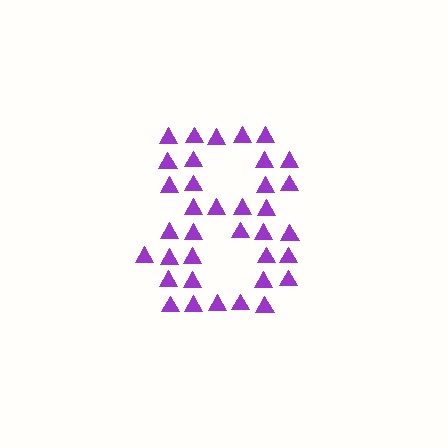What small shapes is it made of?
It is made of small triangles.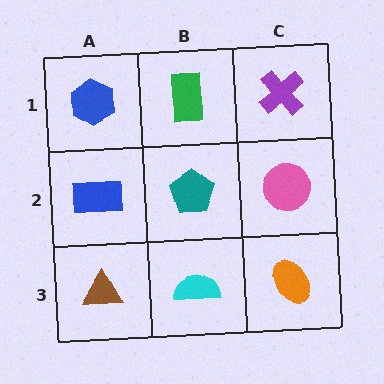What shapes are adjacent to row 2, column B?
A green rectangle (row 1, column B), a cyan semicircle (row 3, column B), a blue rectangle (row 2, column A), a pink circle (row 2, column C).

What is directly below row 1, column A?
A blue rectangle.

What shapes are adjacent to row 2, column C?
A purple cross (row 1, column C), an orange ellipse (row 3, column C), a teal pentagon (row 2, column B).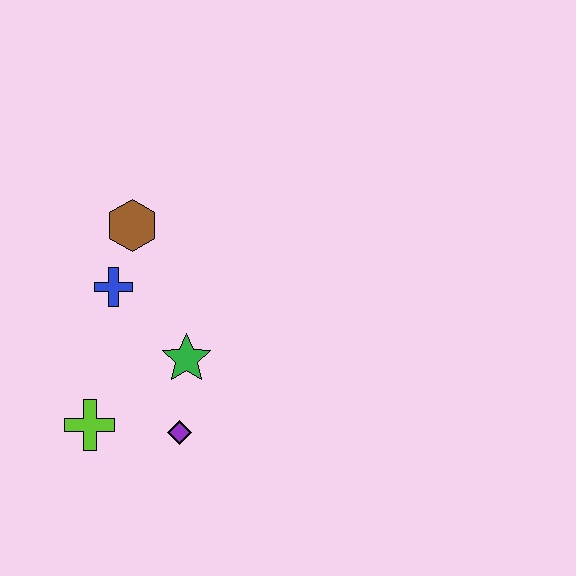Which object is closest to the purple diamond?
The green star is closest to the purple diamond.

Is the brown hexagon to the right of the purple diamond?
No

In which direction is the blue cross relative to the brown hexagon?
The blue cross is below the brown hexagon.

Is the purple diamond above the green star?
No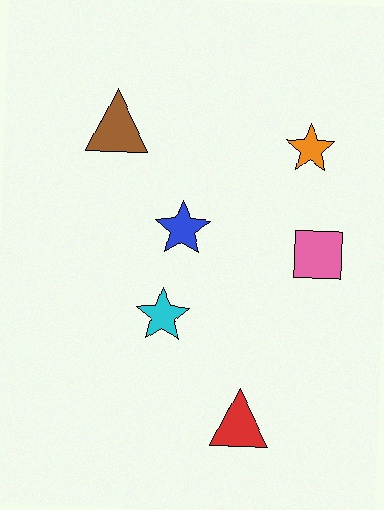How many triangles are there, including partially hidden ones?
There are 2 triangles.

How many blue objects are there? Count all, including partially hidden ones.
There is 1 blue object.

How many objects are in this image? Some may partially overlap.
There are 6 objects.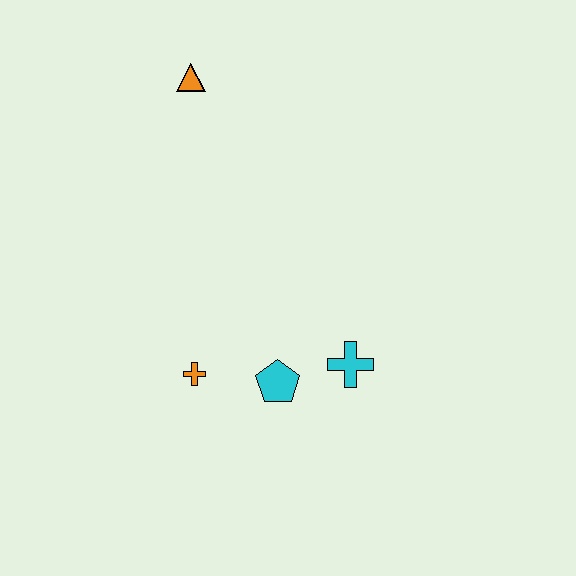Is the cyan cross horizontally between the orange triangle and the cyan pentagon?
No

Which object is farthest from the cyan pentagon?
The orange triangle is farthest from the cyan pentagon.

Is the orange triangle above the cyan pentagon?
Yes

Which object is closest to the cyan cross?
The cyan pentagon is closest to the cyan cross.